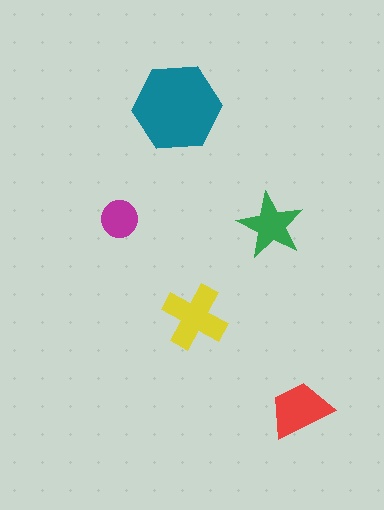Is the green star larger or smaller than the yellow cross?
Smaller.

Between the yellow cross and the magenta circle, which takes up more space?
The yellow cross.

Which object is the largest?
The teal hexagon.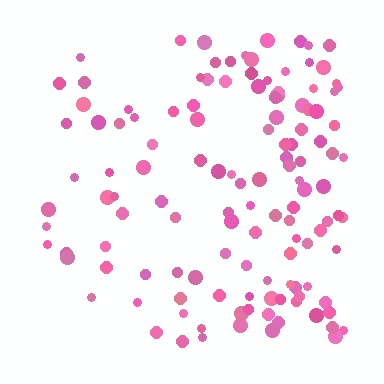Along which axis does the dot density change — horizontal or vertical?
Horizontal.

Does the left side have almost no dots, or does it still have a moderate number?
Still a moderate number, just noticeably fewer than the right.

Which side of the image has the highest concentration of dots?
The right.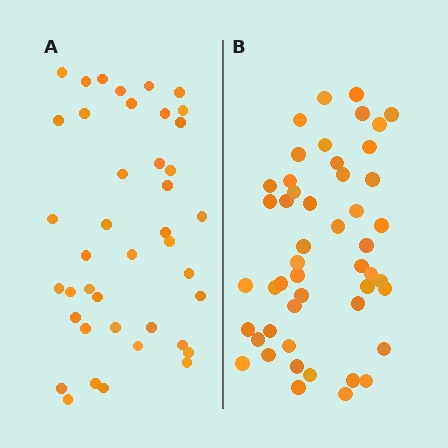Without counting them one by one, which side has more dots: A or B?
Region B (the right region) has more dots.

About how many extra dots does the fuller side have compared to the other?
Region B has roughly 8 or so more dots than region A.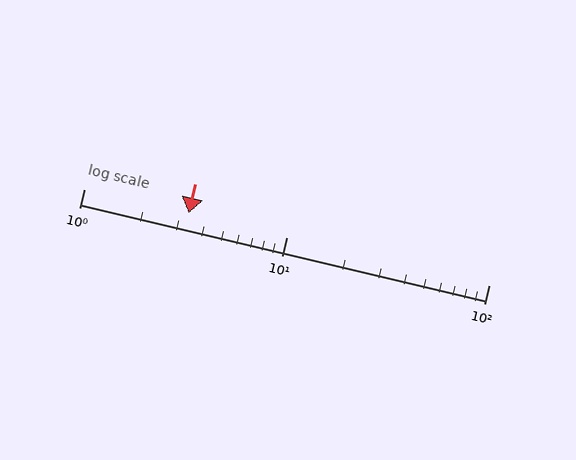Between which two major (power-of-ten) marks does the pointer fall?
The pointer is between 1 and 10.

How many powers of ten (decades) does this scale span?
The scale spans 2 decades, from 1 to 100.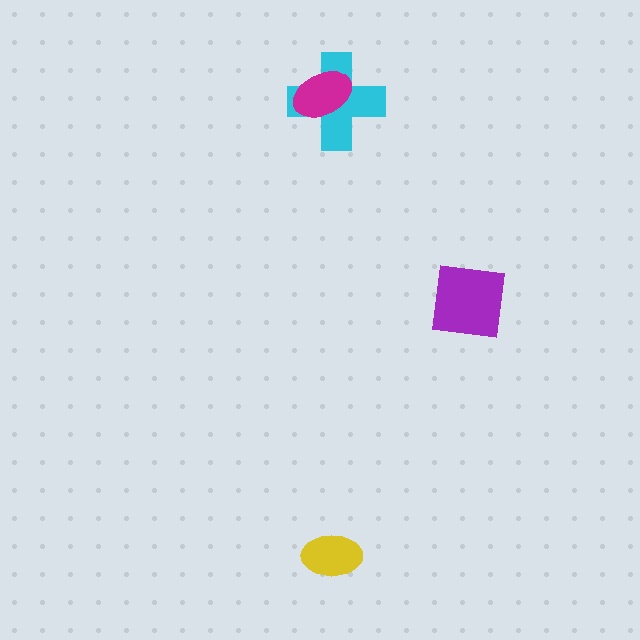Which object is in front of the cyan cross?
The magenta ellipse is in front of the cyan cross.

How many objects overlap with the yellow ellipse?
0 objects overlap with the yellow ellipse.